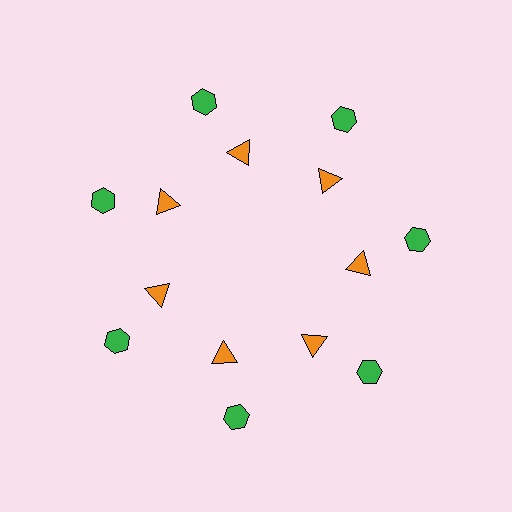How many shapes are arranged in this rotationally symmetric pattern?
There are 14 shapes, arranged in 7 groups of 2.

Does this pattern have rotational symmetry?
Yes, this pattern has 7-fold rotational symmetry. It looks the same after rotating 51 degrees around the center.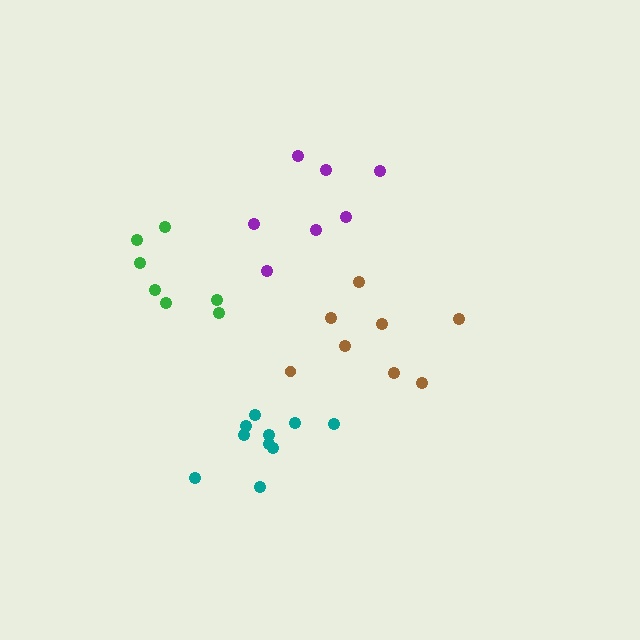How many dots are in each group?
Group 1: 7 dots, Group 2: 8 dots, Group 3: 10 dots, Group 4: 7 dots (32 total).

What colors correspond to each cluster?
The clusters are colored: green, brown, teal, purple.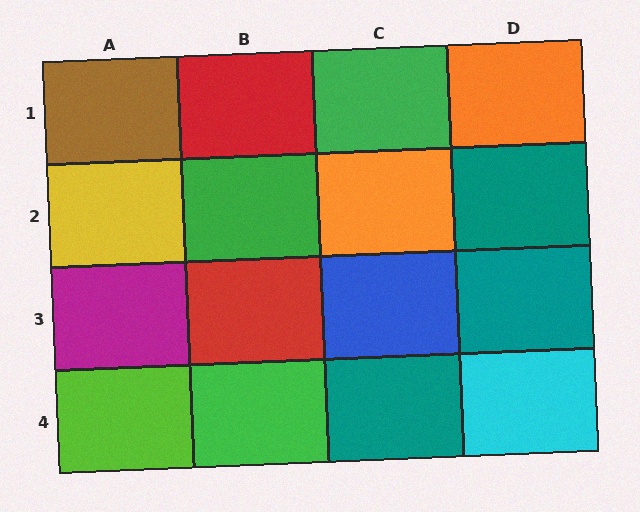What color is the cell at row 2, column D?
Teal.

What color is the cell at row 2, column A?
Yellow.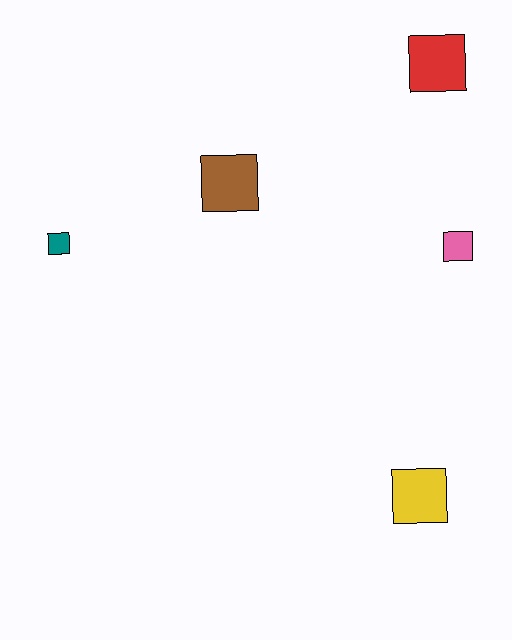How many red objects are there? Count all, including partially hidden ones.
There is 1 red object.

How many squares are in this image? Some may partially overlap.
There are 5 squares.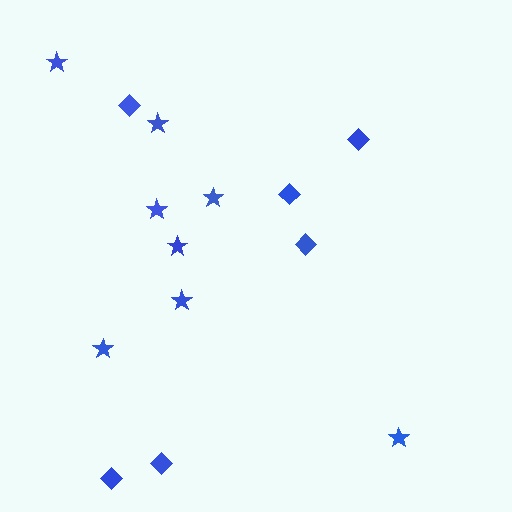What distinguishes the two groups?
There are 2 groups: one group of diamonds (6) and one group of stars (8).